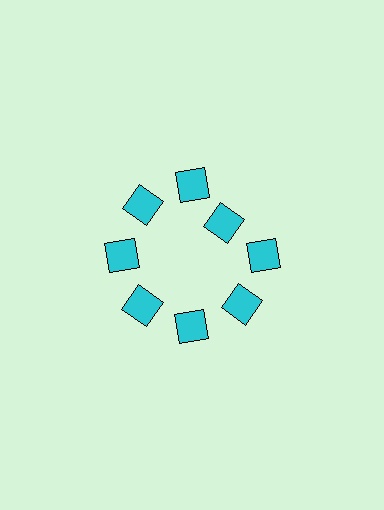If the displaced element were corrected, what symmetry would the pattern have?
It would have 8-fold rotational symmetry — the pattern would map onto itself every 45 degrees.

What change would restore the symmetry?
The symmetry would be restored by moving it outward, back onto the ring so that all 8 squares sit at equal angles and equal distance from the center.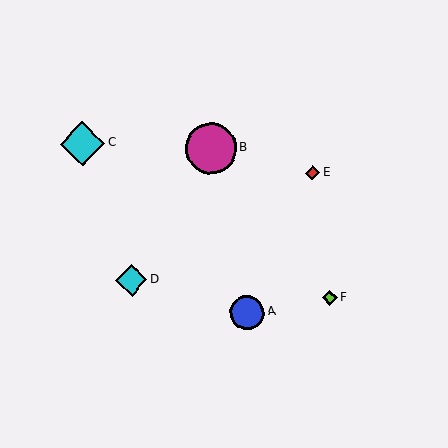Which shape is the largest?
The magenta circle (labeled B) is the largest.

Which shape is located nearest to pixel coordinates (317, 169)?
The red diamond (labeled E) at (313, 173) is nearest to that location.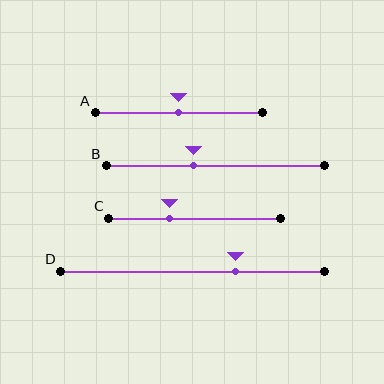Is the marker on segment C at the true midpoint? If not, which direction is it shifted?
No, the marker on segment C is shifted to the left by about 14% of the segment length.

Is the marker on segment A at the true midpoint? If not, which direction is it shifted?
Yes, the marker on segment A is at the true midpoint.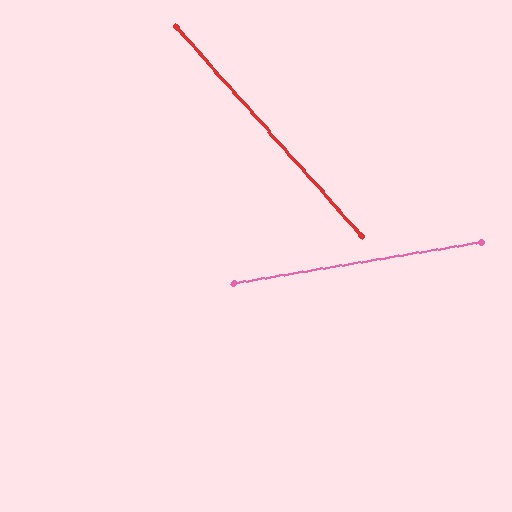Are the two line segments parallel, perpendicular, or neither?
Neither parallel nor perpendicular — they differ by about 58°.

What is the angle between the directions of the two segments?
Approximately 58 degrees.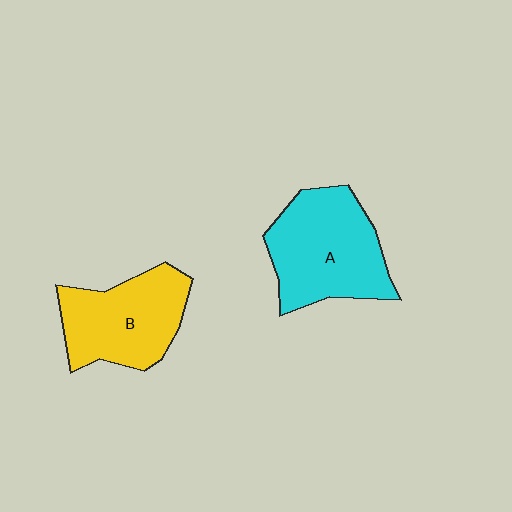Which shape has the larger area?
Shape A (cyan).